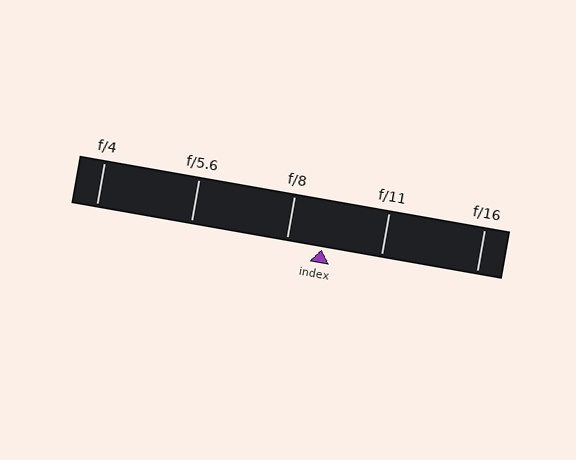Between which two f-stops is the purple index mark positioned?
The index mark is between f/8 and f/11.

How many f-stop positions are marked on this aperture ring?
There are 5 f-stop positions marked.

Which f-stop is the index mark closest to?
The index mark is closest to f/8.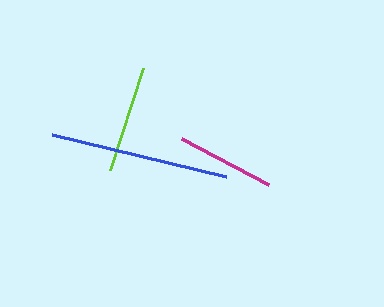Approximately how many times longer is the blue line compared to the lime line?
The blue line is approximately 1.7 times the length of the lime line.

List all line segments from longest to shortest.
From longest to shortest: blue, lime, magenta.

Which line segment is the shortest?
The magenta line is the shortest at approximately 99 pixels.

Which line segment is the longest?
The blue line is the longest at approximately 179 pixels.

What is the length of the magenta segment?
The magenta segment is approximately 99 pixels long.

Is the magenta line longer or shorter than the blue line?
The blue line is longer than the magenta line.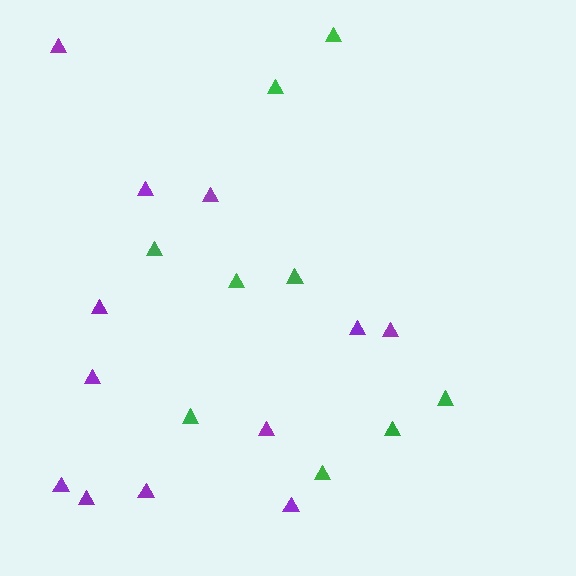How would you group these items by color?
There are 2 groups: one group of purple triangles (12) and one group of green triangles (9).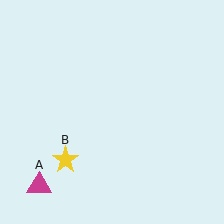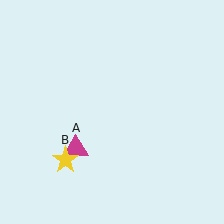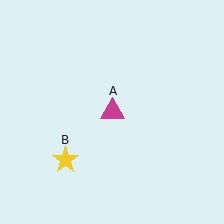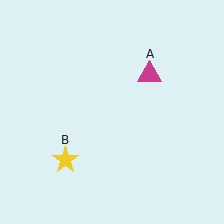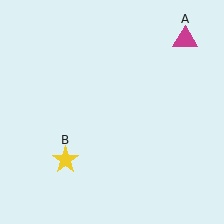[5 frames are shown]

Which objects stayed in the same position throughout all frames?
Yellow star (object B) remained stationary.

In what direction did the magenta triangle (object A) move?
The magenta triangle (object A) moved up and to the right.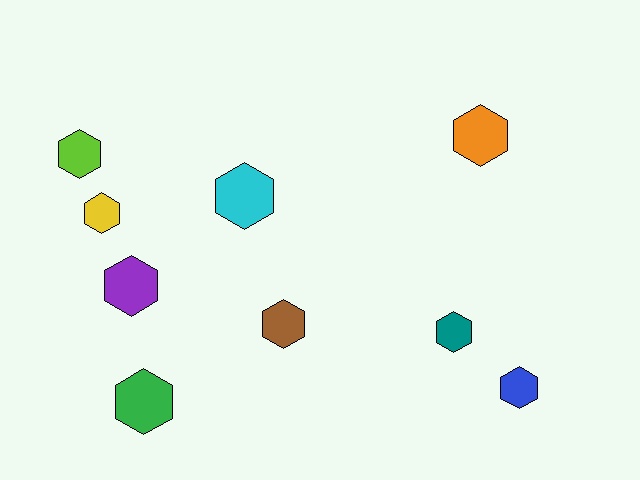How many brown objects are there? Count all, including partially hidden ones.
There is 1 brown object.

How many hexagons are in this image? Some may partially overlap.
There are 9 hexagons.